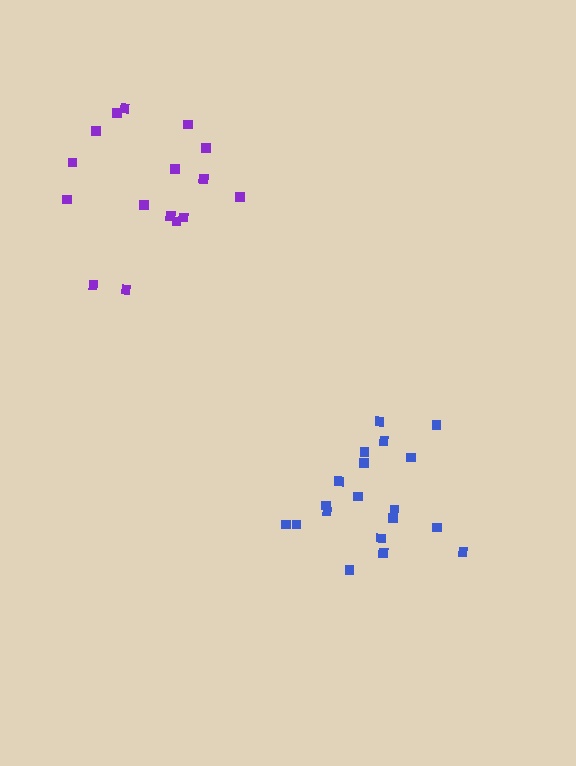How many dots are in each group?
Group 1: 19 dots, Group 2: 16 dots (35 total).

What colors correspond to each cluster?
The clusters are colored: blue, purple.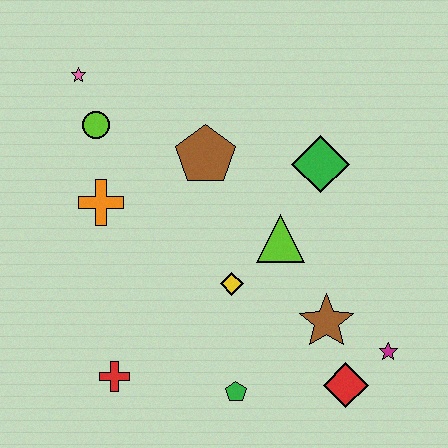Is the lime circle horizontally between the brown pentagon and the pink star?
Yes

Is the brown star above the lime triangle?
No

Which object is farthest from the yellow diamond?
The pink star is farthest from the yellow diamond.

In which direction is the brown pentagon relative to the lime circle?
The brown pentagon is to the right of the lime circle.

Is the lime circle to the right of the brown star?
No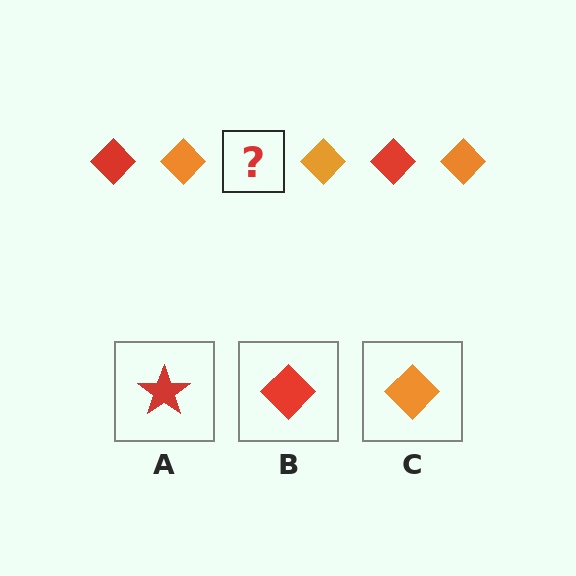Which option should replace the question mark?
Option B.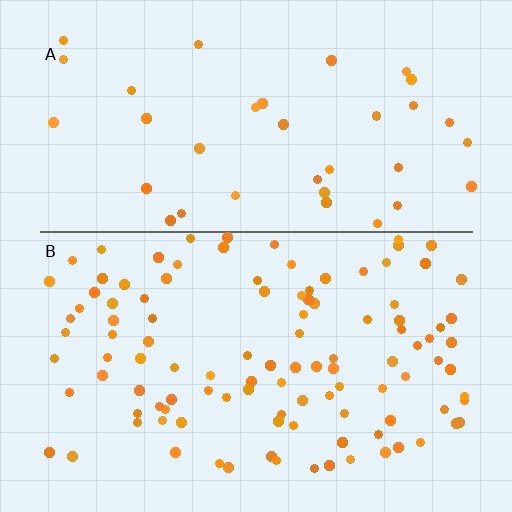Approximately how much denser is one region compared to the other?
Approximately 2.8× — region B over region A.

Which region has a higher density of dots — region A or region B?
B (the bottom).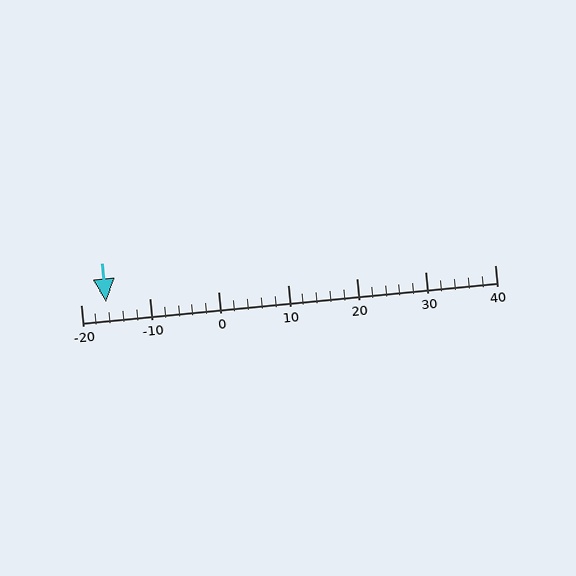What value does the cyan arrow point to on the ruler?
The cyan arrow points to approximately -16.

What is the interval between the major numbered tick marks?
The major tick marks are spaced 10 units apart.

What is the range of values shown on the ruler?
The ruler shows values from -20 to 40.